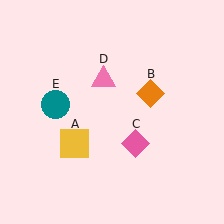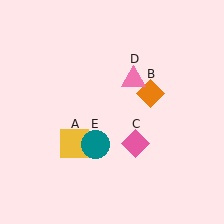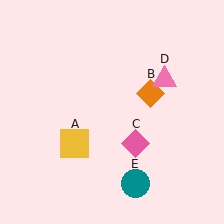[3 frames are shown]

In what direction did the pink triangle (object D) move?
The pink triangle (object D) moved right.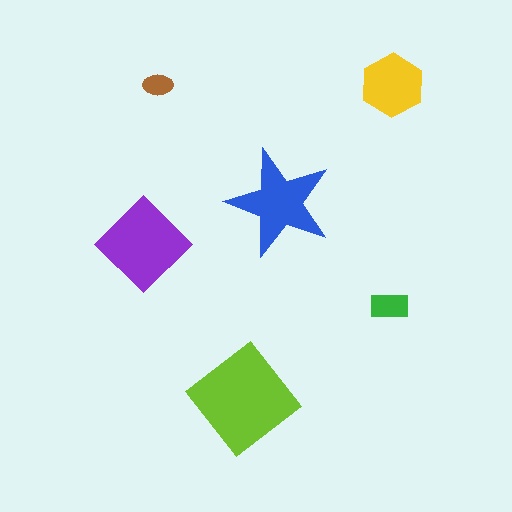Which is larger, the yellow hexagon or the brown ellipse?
The yellow hexagon.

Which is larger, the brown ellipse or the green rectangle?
The green rectangle.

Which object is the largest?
The lime diamond.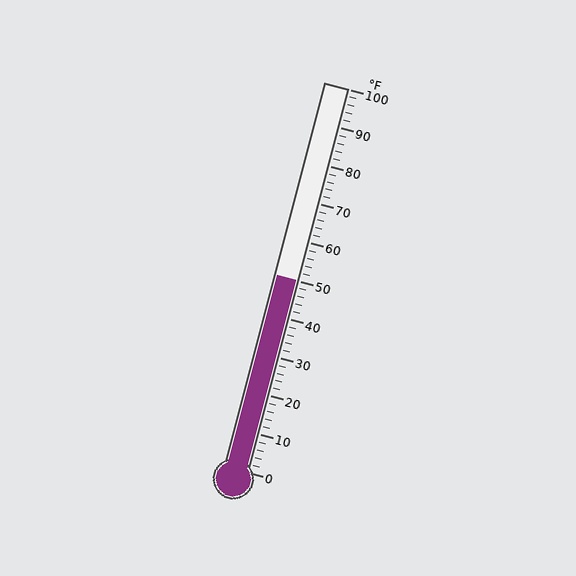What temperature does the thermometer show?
The thermometer shows approximately 50°F.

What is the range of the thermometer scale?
The thermometer scale ranges from 0°F to 100°F.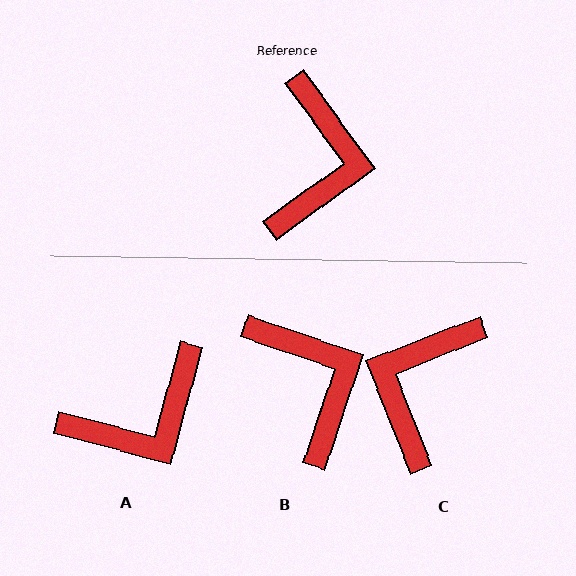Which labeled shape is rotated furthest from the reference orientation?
C, about 165 degrees away.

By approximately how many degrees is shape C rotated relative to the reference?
Approximately 165 degrees counter-clockwise.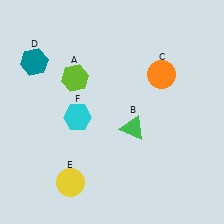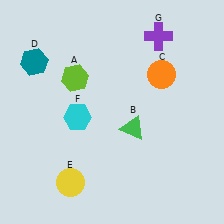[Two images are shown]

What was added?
A purple cross (G) was added in Image 2.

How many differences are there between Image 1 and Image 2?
There is 1 difference between the two images.